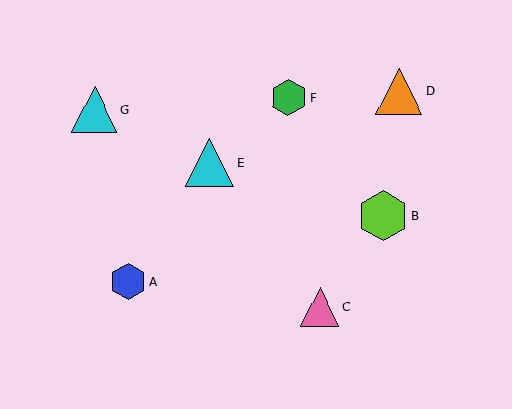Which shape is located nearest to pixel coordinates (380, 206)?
The lime hexagon (labeled B) at (383, 215) is nearest to that location.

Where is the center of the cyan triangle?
The center of the cyan triangle is at (210, 163).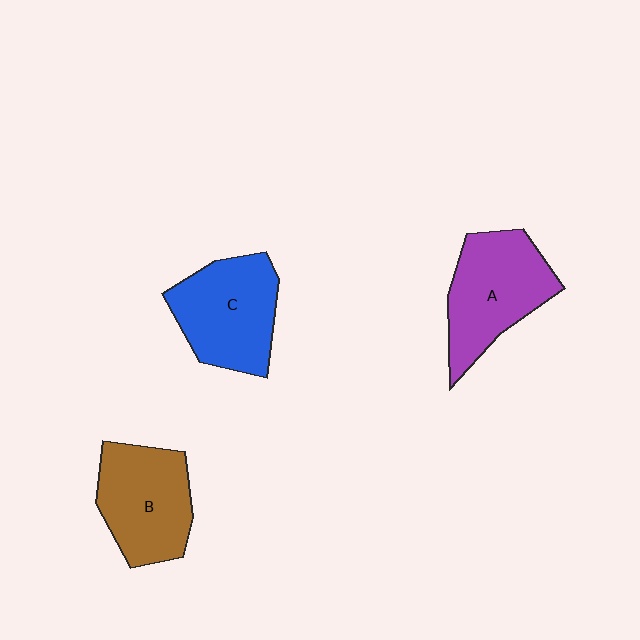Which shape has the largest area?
Shape A (purple).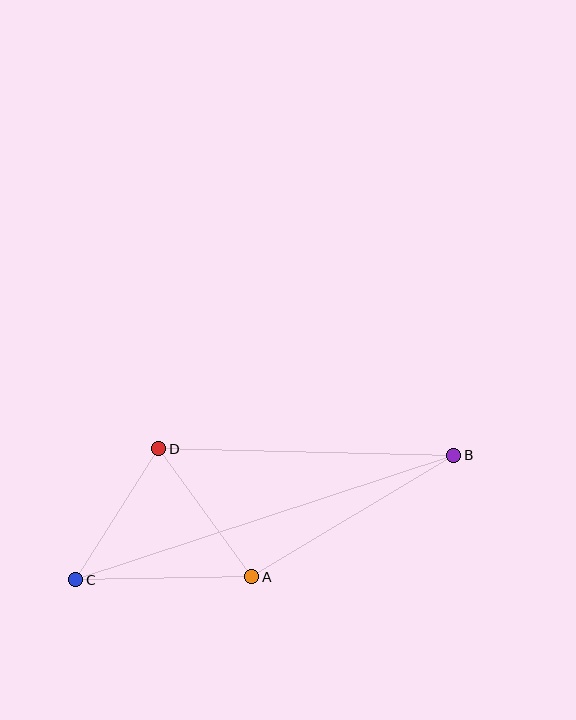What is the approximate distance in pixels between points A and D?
The distance between A and D is approximately 158 pixels.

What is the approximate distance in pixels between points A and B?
The distance between A and B is approximately 235 pixels.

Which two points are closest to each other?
Points C and D are closest to each other.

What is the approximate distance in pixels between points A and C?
The distance between A and C is approximately 176 pixels.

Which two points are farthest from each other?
Points B and C are farthest from each other.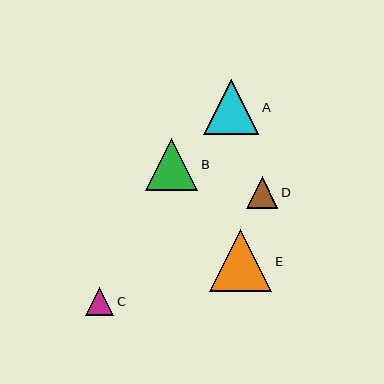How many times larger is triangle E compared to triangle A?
Triangle E is approximately 1.1 times the size of triangle A.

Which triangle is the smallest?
Triangle C is the smallest with a size of approximately 28 pixels.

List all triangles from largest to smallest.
From largest to smallest: E, A, B, D, C.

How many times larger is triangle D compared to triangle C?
Triangle D is approximately 1.1 times the size of triangle C.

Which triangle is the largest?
Triangle E is the largest with a size of approximately 63 pixels.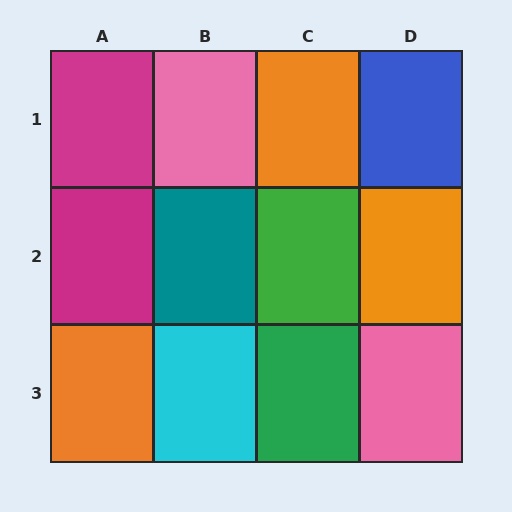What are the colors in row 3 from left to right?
Orange, cyan, green, pink.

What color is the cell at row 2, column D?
Orange.